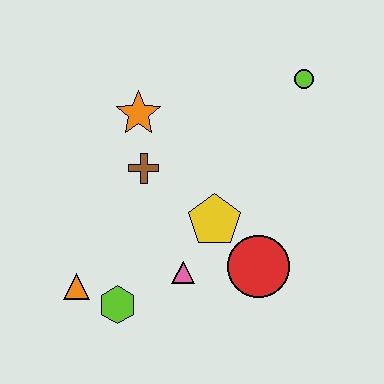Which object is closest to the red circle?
The yellow pentagon is closest to the red circle.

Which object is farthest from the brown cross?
The lime circle is farthest from the brown cross.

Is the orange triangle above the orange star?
No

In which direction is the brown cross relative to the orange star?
The brown cross is below the orange star.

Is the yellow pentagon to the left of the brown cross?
No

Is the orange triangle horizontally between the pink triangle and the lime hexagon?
No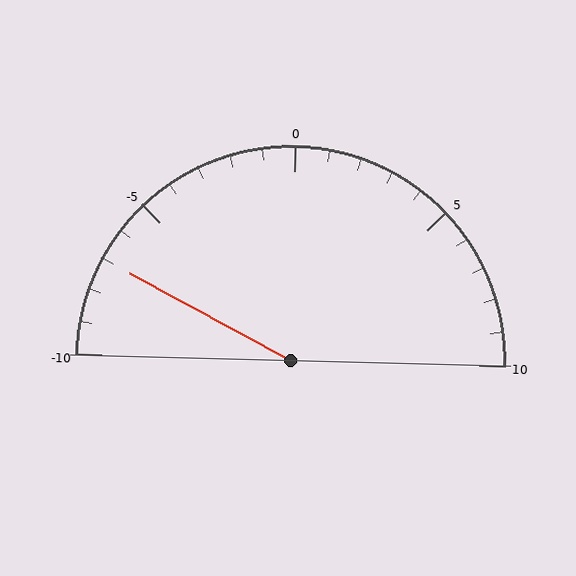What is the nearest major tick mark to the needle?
The nearest major tick mark is -5.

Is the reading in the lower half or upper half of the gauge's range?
The reading is in the lower half of the range (-10 to 10).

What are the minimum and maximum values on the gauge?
The gauge ranges from -10 to 10.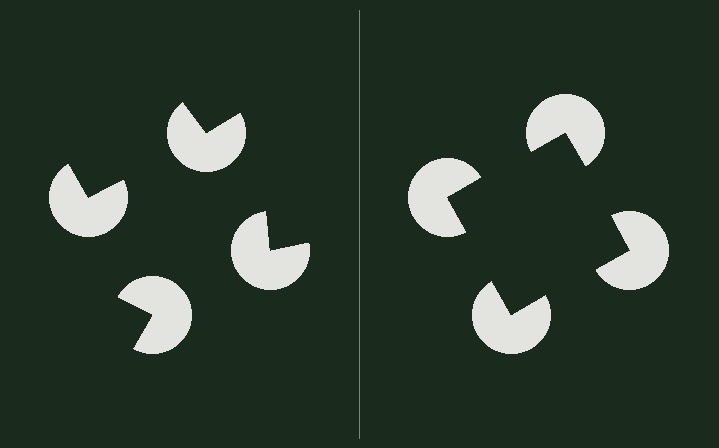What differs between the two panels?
The pac-man discs are positioned identically on both sides; only the wedge orientations differ. On the right they align to a square; on the left they are misaligned.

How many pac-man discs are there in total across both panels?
8 — 4 on each side.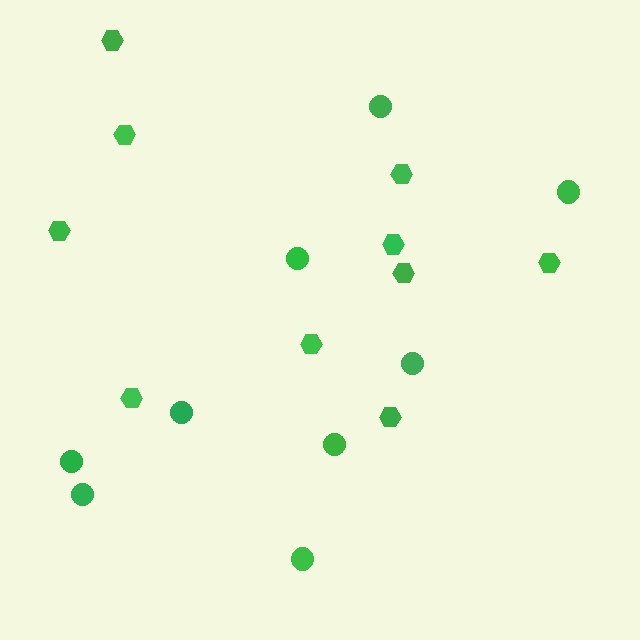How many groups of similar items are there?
There are 2 groups: one group of circles (9) and one group of hexagons (10).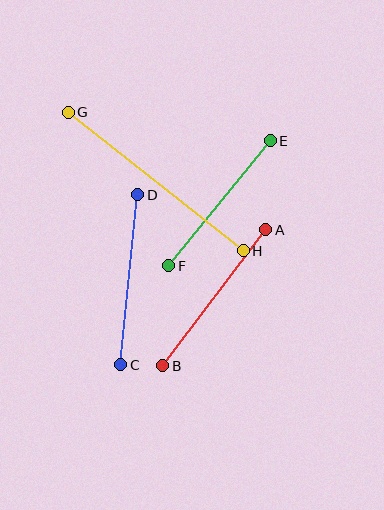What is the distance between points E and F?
The distance is approximately 161 pixels.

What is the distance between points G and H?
The distance is approximately 223 pixels.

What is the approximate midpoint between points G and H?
The midpoint is at approximately (156, 181) pixels.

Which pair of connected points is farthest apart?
Points G and H are farthest apart.